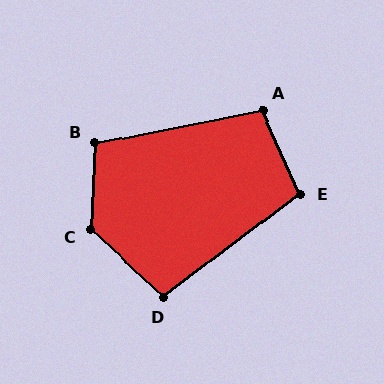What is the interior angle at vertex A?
Approximately 103 degrees (obtuse).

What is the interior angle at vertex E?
Approximately 103 degrees (obtuse).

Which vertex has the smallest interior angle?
D, at approximately 101 degrees.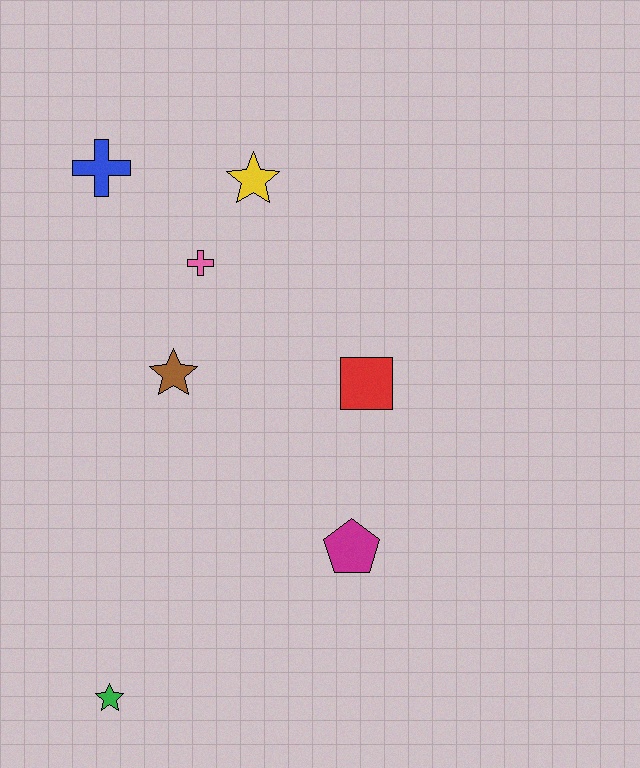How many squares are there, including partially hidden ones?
There is 1 square.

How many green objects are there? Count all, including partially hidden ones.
There is 1 green object.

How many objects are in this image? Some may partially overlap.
There are 7 objects.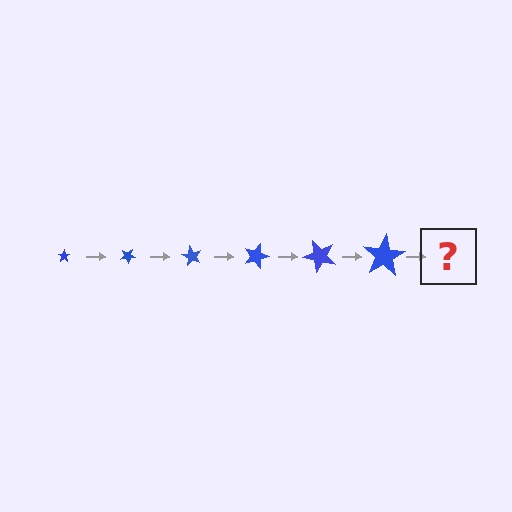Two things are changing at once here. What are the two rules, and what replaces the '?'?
The two rules are that the star grows larger each step and it rotates 30 degrees each step. The '?' should be a star, larger than the previous one and rotated 180 degrees from the start.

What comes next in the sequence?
The next element should be a star, larger than the previous one and rotated 180 degrees from the start.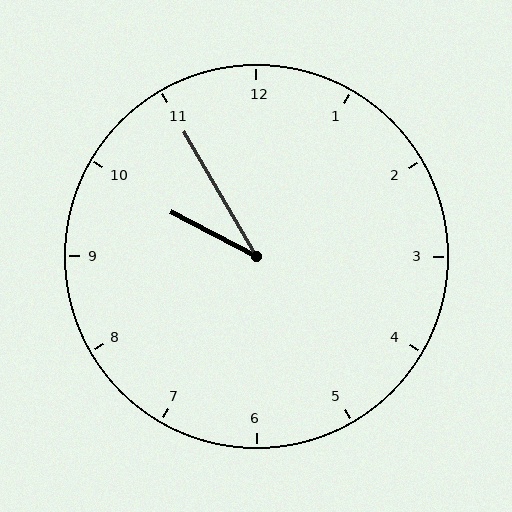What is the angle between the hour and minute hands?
Approximately 32 degrees.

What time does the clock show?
9:55.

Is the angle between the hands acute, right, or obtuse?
It is acute.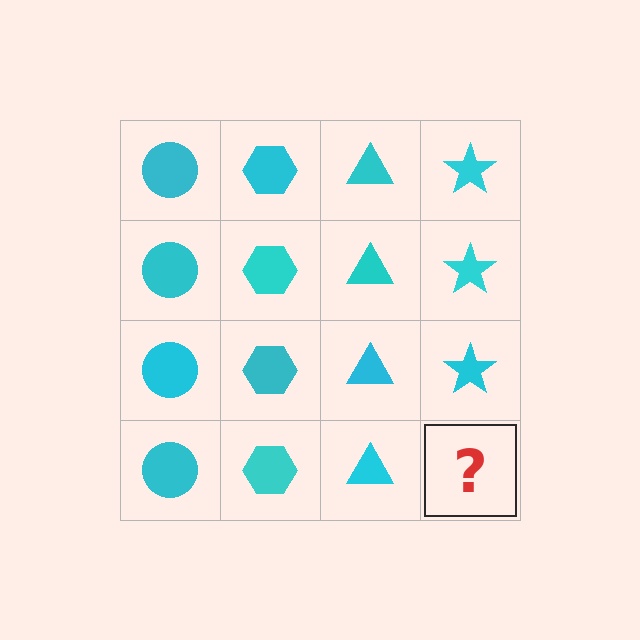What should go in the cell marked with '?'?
The missing cell should contain a cyan star.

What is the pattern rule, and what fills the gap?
The rule is that each column has a consistent shape. The gap should be filled with a cyan star.